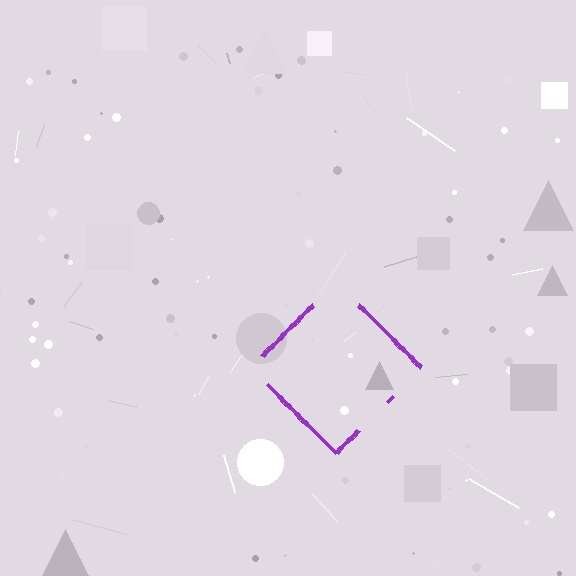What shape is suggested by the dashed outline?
The dashed outline suggests a diamond.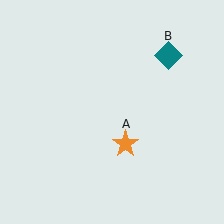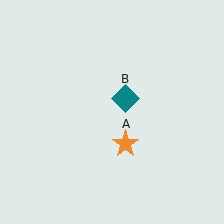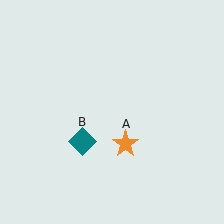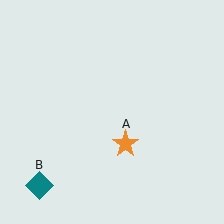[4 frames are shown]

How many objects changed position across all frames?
1 object changed position: teal diamond (object B).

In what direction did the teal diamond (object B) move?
The teal diamond (object B) moved down and to the left.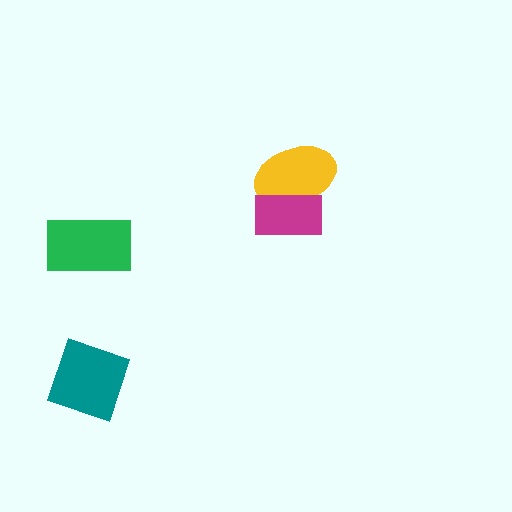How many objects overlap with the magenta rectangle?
1 object overlaps with the magenta rectangle.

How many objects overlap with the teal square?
0 objects overlap with the teal square.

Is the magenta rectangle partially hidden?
No, no other shape covers it.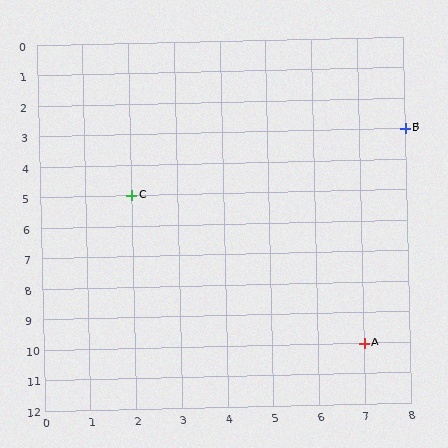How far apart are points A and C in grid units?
Points A and C are 5 columns and 5 rows apart (about 7.1 grid units diagonally).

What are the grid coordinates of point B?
Point B is at grid coordinates (8, 3).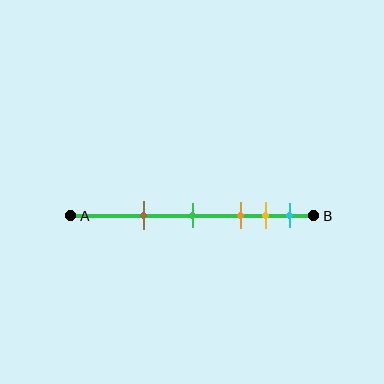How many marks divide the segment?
There are 5 marks dividing the segment.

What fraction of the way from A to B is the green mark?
The green mark is approximately 50% (0.5) of the way from A to B.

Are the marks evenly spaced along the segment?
No, the marks are not evenly spaced.